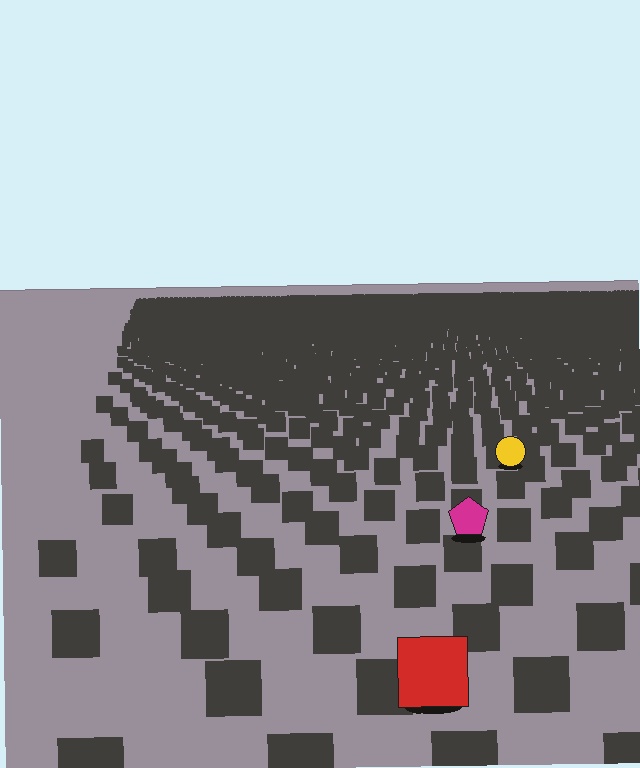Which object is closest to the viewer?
The red square is closest. The texture marks near it are larger and more spread out.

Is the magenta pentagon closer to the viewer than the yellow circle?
Yes. The magenta pentagon is closer — you can tell from the texture gradient: the ground texture is coarser near it.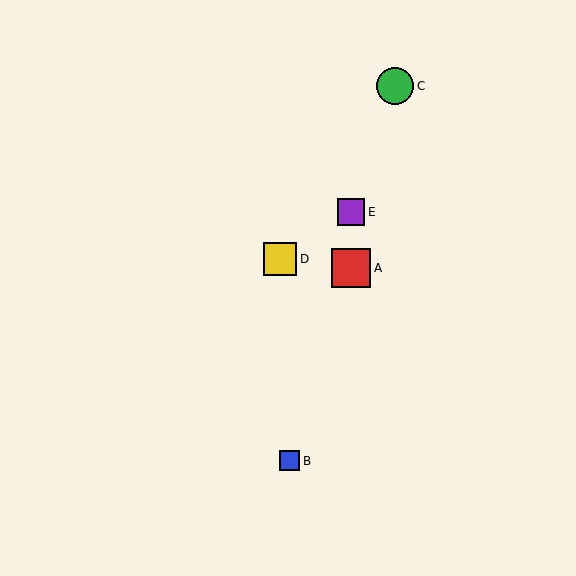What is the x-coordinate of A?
Object A is at x≈351.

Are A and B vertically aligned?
No, A is at x≈351 and B is at x≈289.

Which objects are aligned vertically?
Objects A, E are aligned vertically.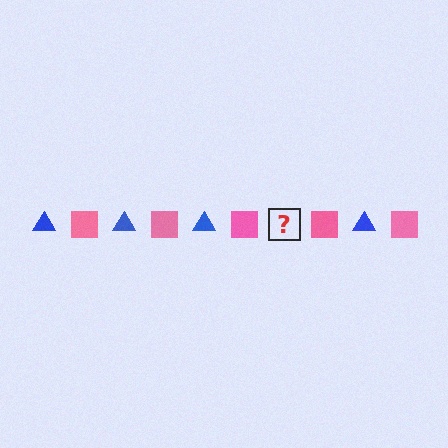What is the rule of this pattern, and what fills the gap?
The rule is that the pattern alternates between blue triangle and pink square. The gap should be filled with a blue triangle.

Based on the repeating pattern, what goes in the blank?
The blank should be a blue triangle.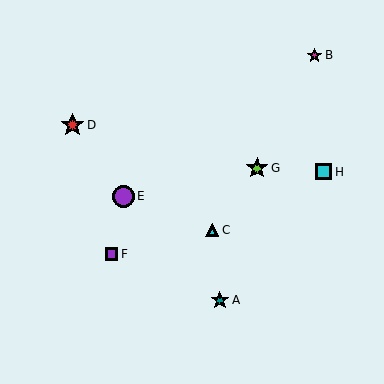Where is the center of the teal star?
The center of the teal star is at (220, 300).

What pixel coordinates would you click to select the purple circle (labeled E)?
Click at (123, 196) to select the purple circle E.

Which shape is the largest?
The red star (labeled D) is the largest.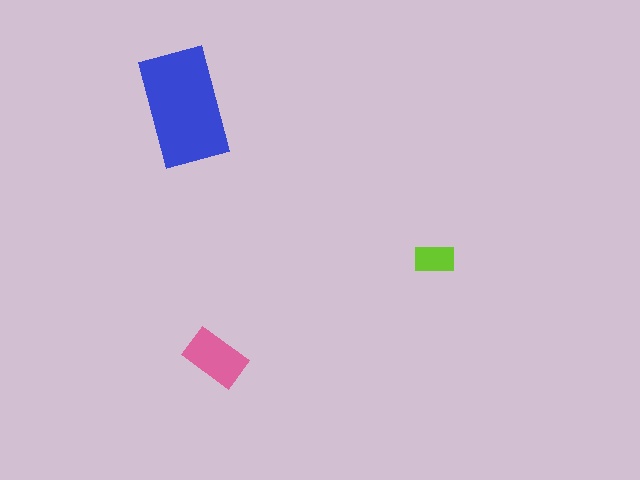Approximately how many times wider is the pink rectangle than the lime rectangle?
About 1.5 times wider.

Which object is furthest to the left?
The blue rectangle is leftmost.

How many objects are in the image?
There are 3 objects in the image.